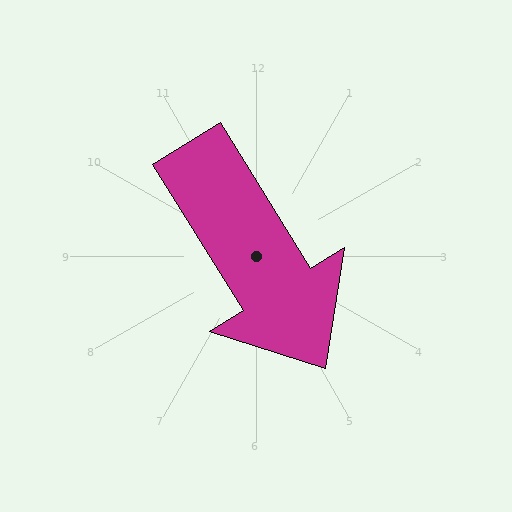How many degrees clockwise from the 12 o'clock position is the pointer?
Approximately 148 degrees.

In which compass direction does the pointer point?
Southeast.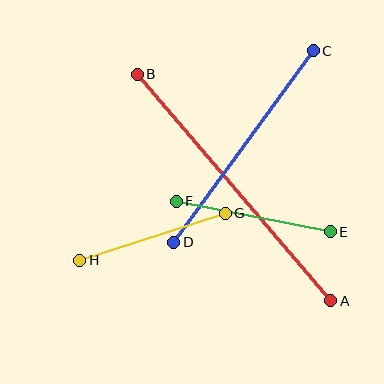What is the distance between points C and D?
The distance is approximately 237 pixels.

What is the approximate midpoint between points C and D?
The midpoint is at approximately (244, 147) pixels.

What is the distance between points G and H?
The distance is approximately 153 pixels.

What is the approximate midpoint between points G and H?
The midpoint is at approximately (152, 237) pixels.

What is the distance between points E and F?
The distance is approximately 157 pixels.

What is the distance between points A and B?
The distance is approximately 298 pixels.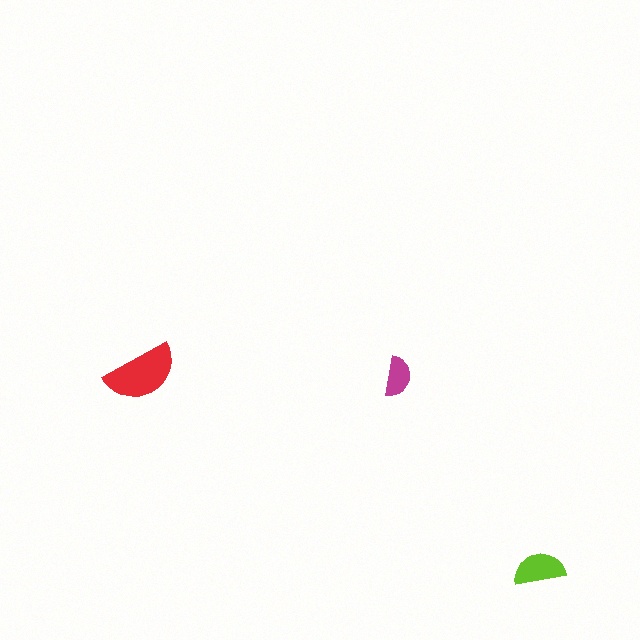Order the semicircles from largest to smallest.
the red one, the lime one, the magenta one.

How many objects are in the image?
There are 3 objects in the image.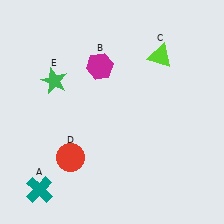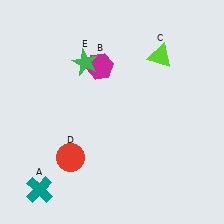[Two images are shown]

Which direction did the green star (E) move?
The green star (E) moved right.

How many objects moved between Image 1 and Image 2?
1 object moved between the two images.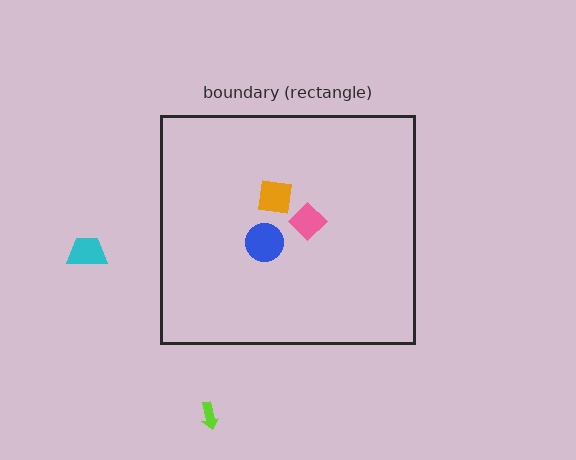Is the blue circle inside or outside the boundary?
Inside.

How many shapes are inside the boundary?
3 inside, 2 outside.